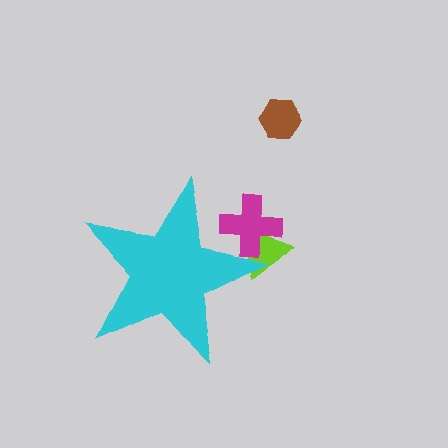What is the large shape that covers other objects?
A cyan star.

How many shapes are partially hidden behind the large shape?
2 shapes are partially hidden.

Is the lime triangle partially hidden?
Yes, the lime triangle is partially hidden behind the cyan star.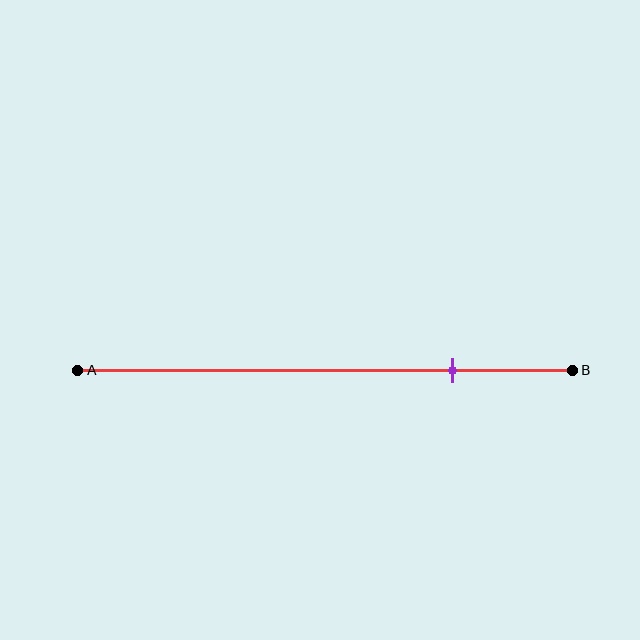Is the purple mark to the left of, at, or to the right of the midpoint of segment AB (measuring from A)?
The purple mark is to the right of the midpoint of segment AB.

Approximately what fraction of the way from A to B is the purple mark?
The purple mark is approximately 75% of the way from A to B.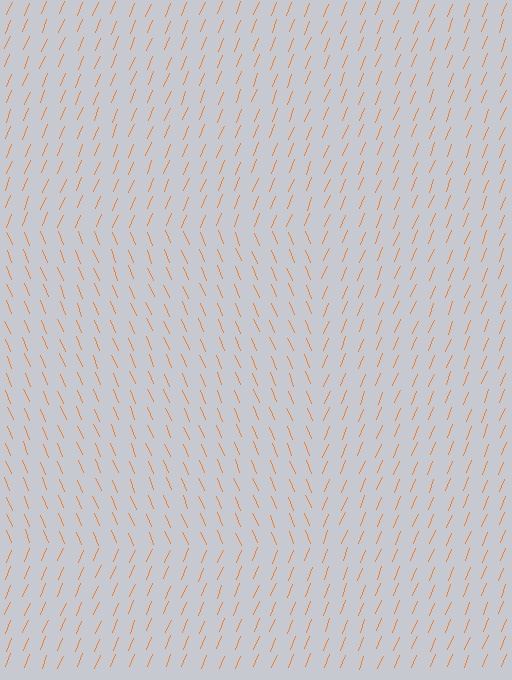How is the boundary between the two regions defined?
The boundary is defined purely by a change in line orientation (approximately 45 degrees difference). All lines are the same color and thickness.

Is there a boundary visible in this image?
Yes, there is a texture boundary formed by a change in line orientation.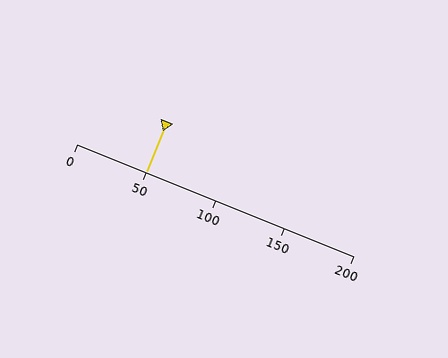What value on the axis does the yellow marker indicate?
The marker indicates approximately 50.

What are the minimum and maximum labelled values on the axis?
The axis runs from 0 to 200.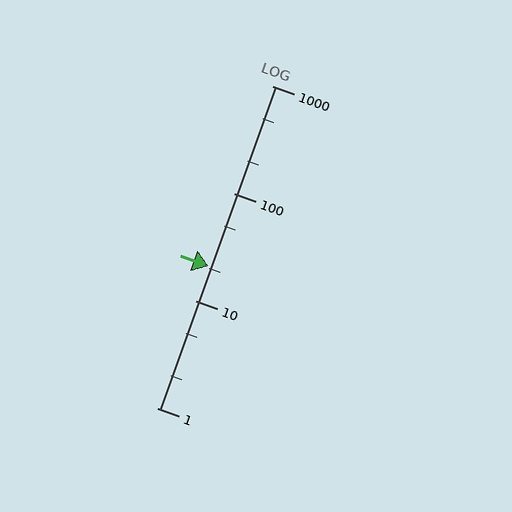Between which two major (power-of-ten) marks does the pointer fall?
The pointer is between 10 and 100.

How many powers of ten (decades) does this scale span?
The scale spans 3 decades, from 1 to 1000.